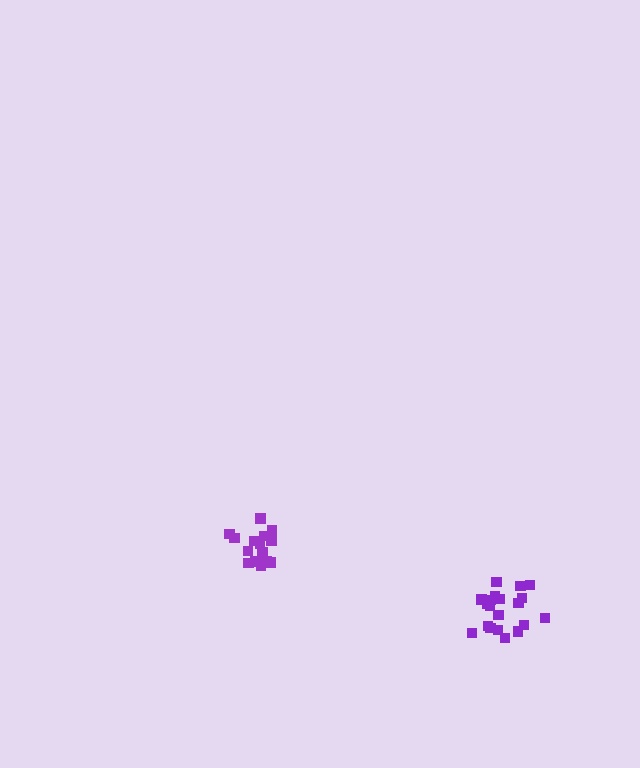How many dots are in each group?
Group 1: 17 dots, Group 2: 20 dots (37 total).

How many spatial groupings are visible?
There are 2 spatial groupings.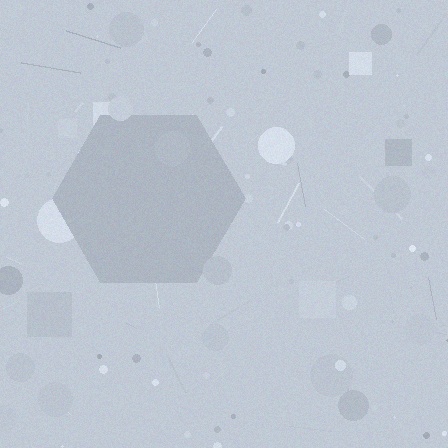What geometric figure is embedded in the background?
A hexagon is embedded in the background.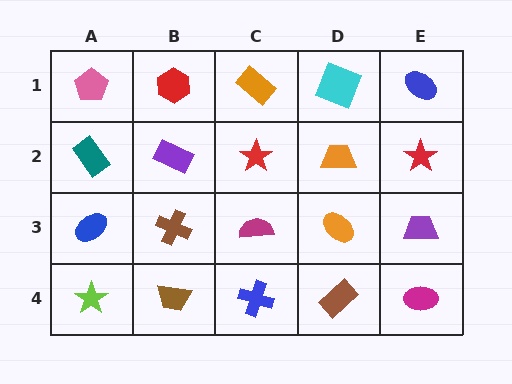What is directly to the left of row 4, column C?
A brown trapezoid.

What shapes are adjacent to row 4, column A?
A blue ellipse (row 3, column A), a brown trapezoid (row 4, column B).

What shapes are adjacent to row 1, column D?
An orange trapezoid (row 2, column D), an orange rectangle (row 1, column C), a blue ellipse (row 1, column E).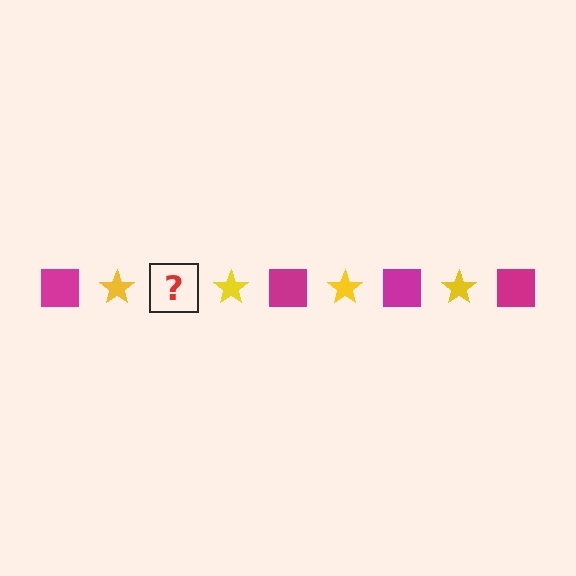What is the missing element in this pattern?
The missing element is a magenta square.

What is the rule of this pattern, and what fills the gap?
The rule is that the pattern alternates between magenta square and yellow star. The gap should be filled with a magenta square.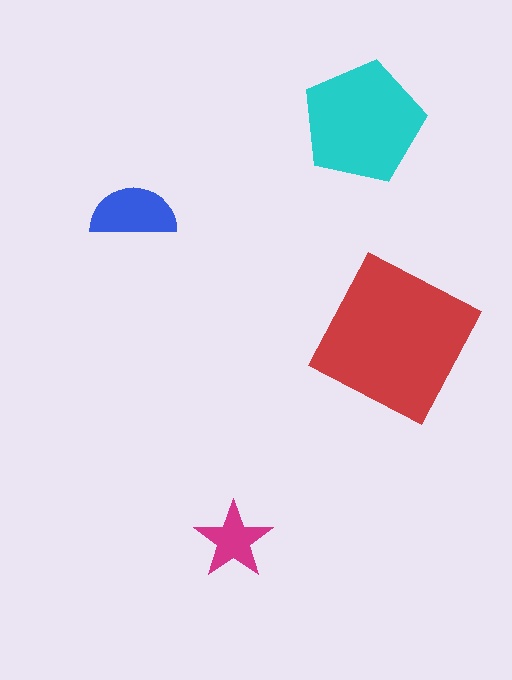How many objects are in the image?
There are 4 objects in the image.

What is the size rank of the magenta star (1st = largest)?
4th.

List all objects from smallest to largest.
The magenta star, the blue semicircle, the cyan pentagon, the red square.